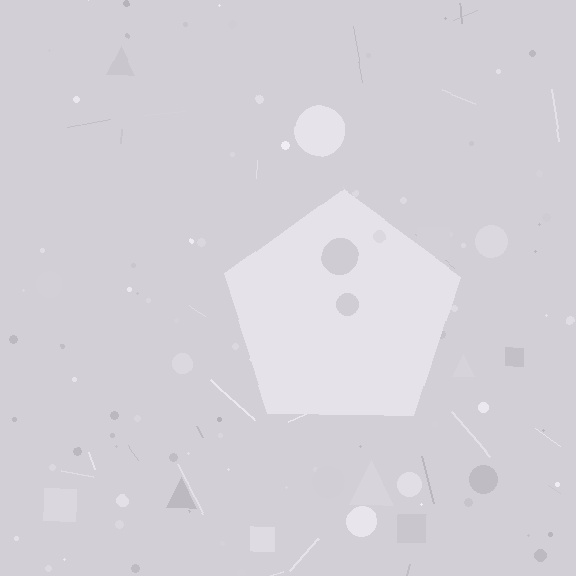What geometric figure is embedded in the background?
A pentagon is embedded in the background.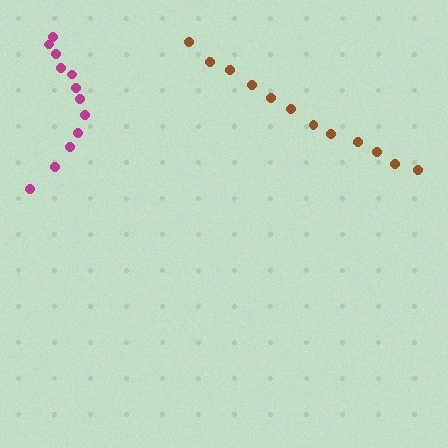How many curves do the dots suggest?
There are 2 distinct paths.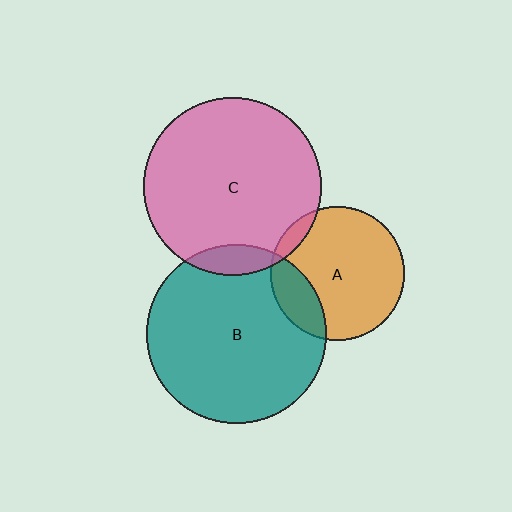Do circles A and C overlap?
Yes.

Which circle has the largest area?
Circle B (teal).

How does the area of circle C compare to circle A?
Approximately 1.8 times.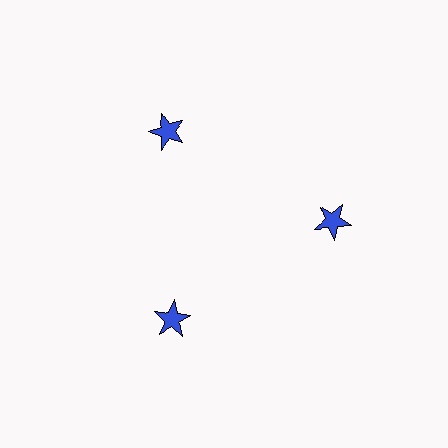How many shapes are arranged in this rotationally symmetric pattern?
There are 3 shapes, arranged in 3 groups of 1.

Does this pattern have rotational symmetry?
Yes, this pattern has 3-fold rotational symmetry. It looks the same after rotating 120 degrees around the center.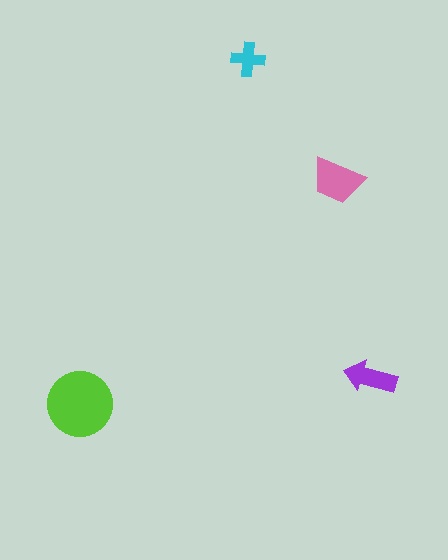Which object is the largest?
The lime circle.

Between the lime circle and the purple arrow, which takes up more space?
The lime circle.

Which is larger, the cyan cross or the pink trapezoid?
The pink trapezoid.